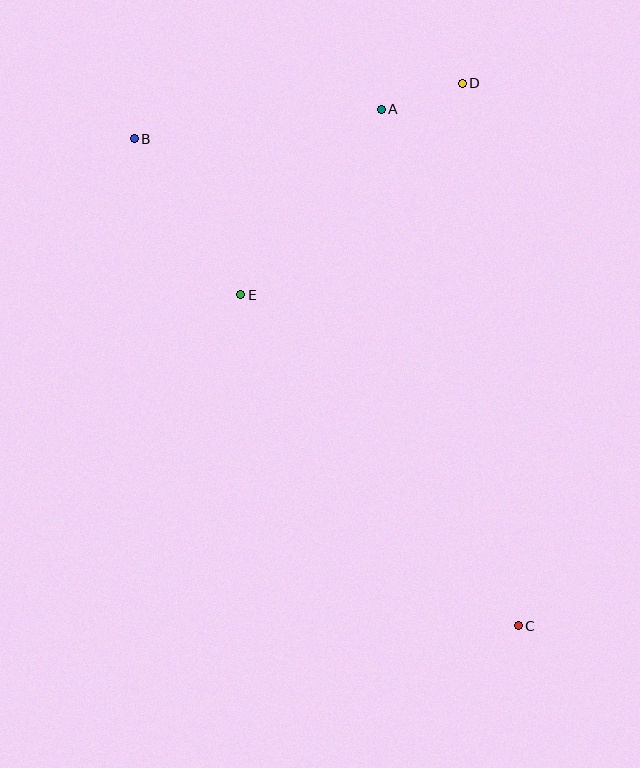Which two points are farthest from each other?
Points B and C are farthest from each other.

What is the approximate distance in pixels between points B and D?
The distance between B and D is approximately 332 pixels.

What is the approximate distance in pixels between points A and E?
The distance between A and E is approximately 233 pixels.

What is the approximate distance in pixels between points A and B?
The distance between A and B is approximately 248 pixels.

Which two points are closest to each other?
Points A and D are closest to each other.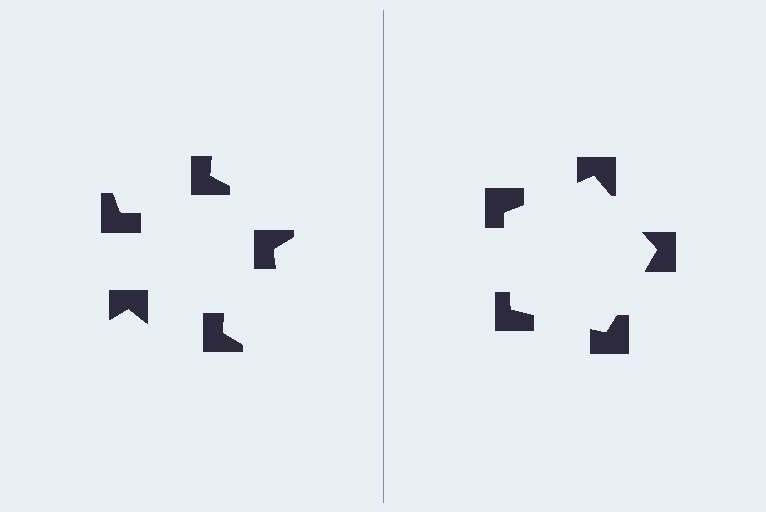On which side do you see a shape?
An illusory pentagon appears on the right side. On the left side the wedge cuts are rotated, so no coherent shape forms.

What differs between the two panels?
The notched squares are positioned identically on both sides; only the wedge orientations differ. On the right they align to a pentagon; on the left they are misaligned.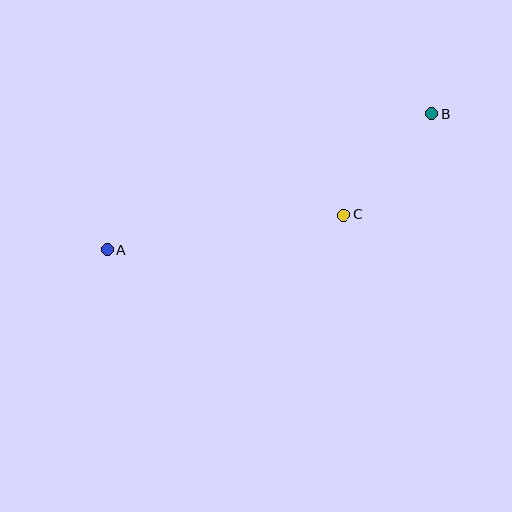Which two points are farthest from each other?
Points A and B are farthest from each other.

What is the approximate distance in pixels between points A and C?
The distance between A and C is approximately 239 pixels.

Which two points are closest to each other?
Points B and C are closest to each other.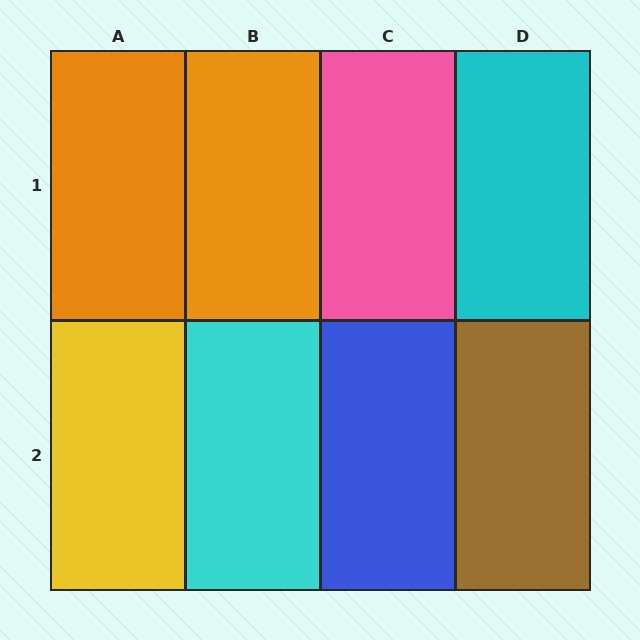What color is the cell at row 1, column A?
Orange.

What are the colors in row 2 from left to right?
Yellow, cyan, blue, brown.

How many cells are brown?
1 cell is brown.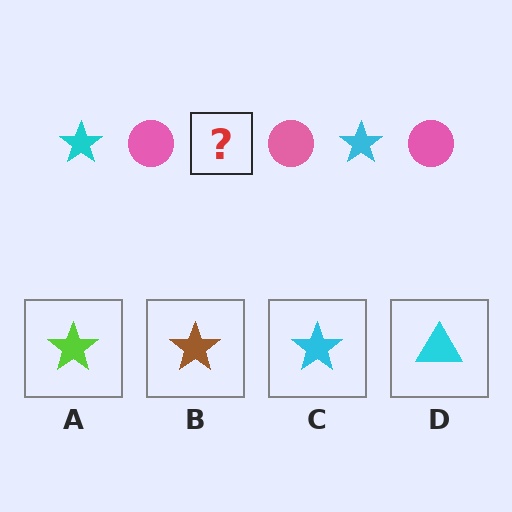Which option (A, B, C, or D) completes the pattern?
C.